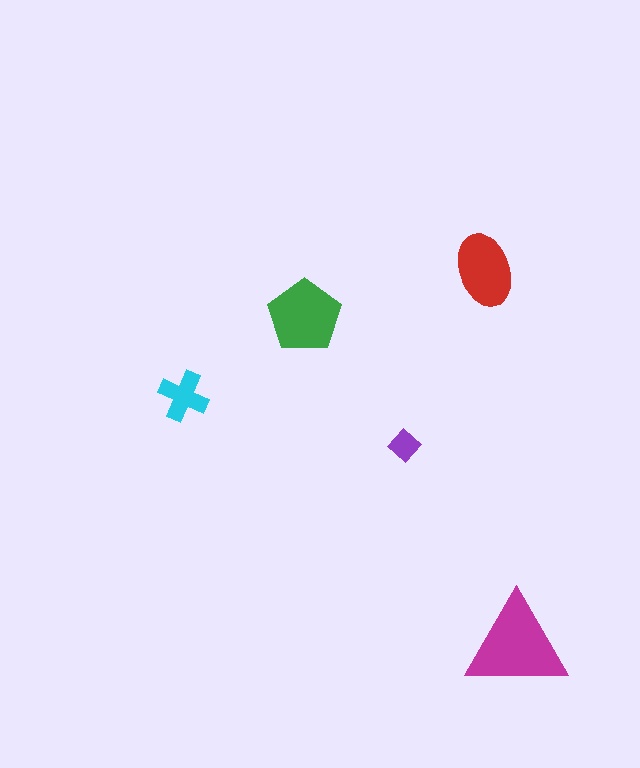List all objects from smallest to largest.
The purple diamond, the cyan cross, the red ellipse, the green pentagon, the magenta triangle.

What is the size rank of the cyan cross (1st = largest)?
4th.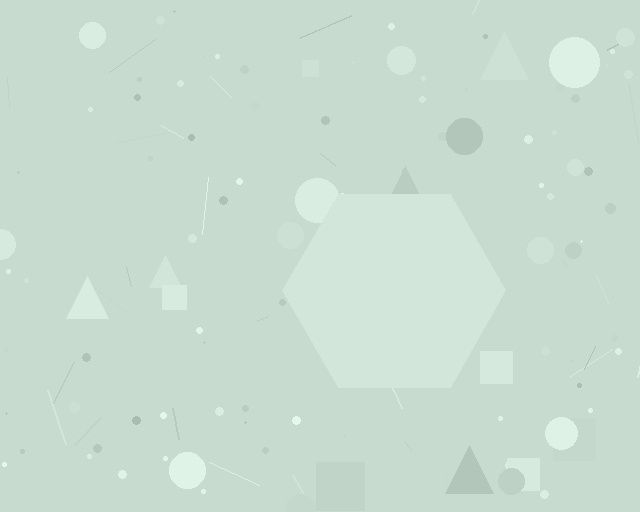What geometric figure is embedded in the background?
A hexagon is embedded in the background.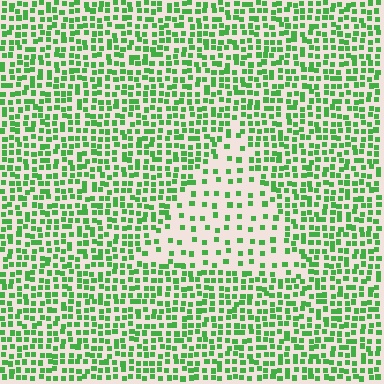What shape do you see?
I see a triangle.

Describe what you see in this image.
The image contains small green elements arranged at two different densities. A triangle-shaped region is visible where the elements are less densely packed than the surrounding area.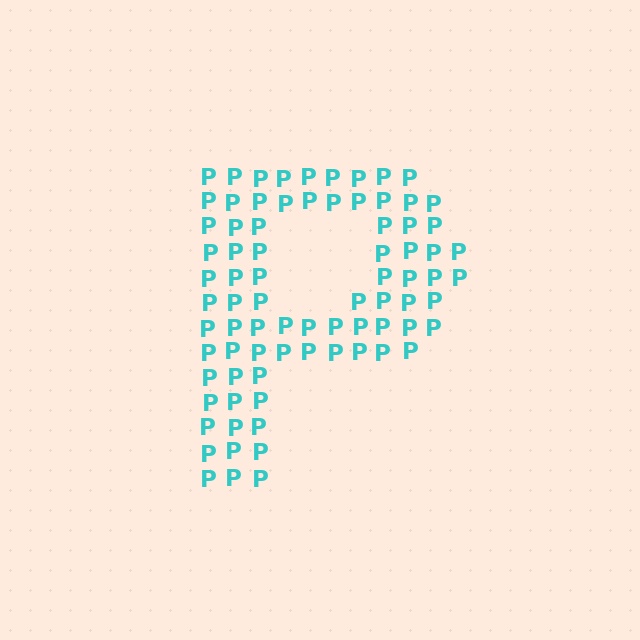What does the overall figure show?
The overall figure shows the letter P.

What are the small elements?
The small elements are letter P's.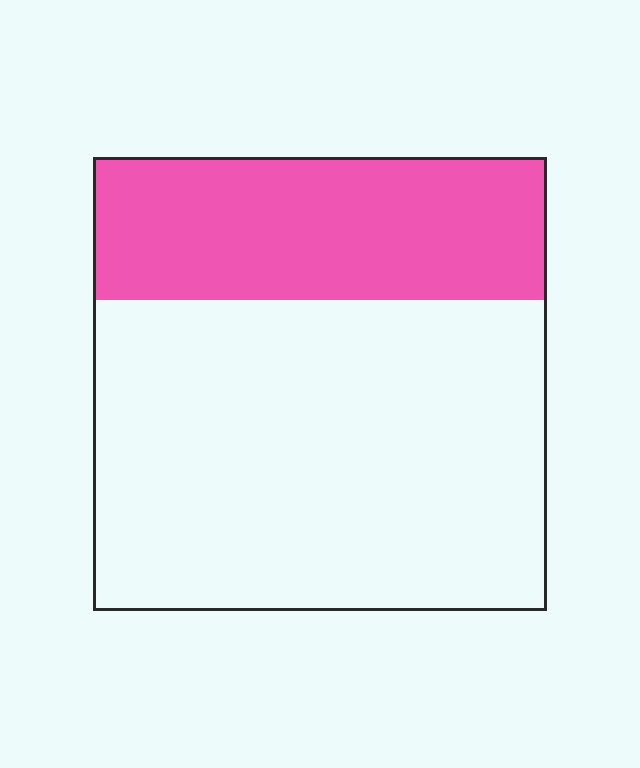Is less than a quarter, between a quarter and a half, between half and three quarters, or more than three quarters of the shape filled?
Between a quarter and a half.